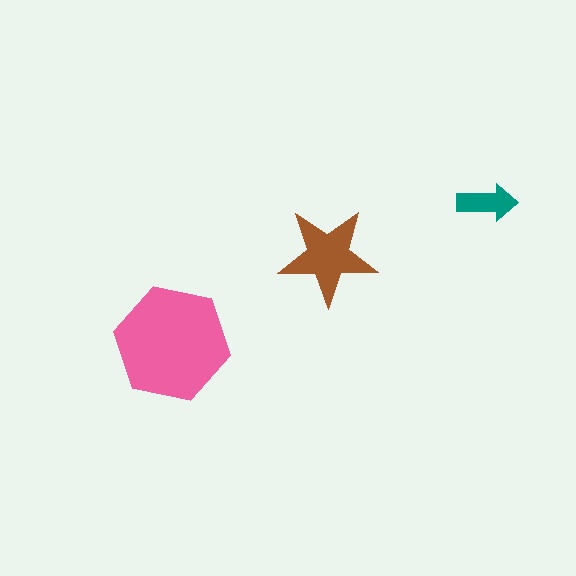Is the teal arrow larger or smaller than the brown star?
Smaller.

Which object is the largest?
The pink hexagon.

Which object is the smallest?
The teal arrow.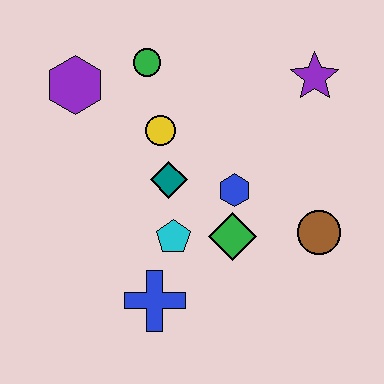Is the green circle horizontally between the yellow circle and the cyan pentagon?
No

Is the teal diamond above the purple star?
No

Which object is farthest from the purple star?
The blue cross is farthest from the purple star.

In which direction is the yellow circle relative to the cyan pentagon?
The yellow circle is above the cyan pentagon.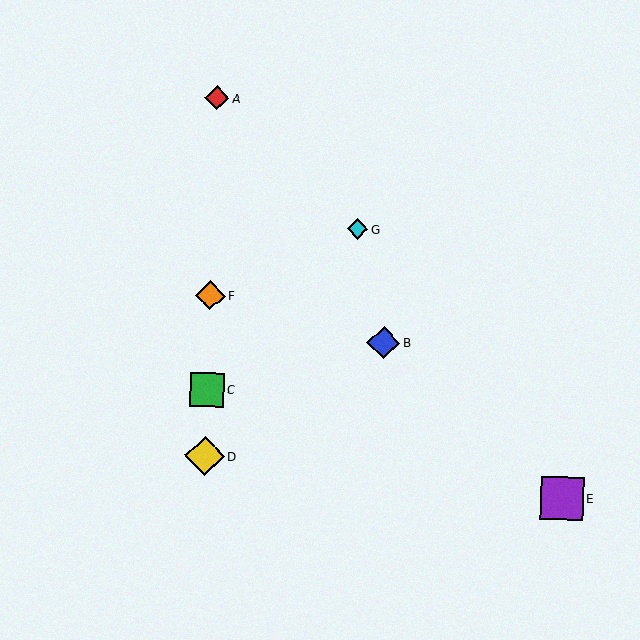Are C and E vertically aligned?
No, C is at x≈207 and E is at x≈562.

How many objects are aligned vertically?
4 objects (A, C, D, F) are aligned vertically.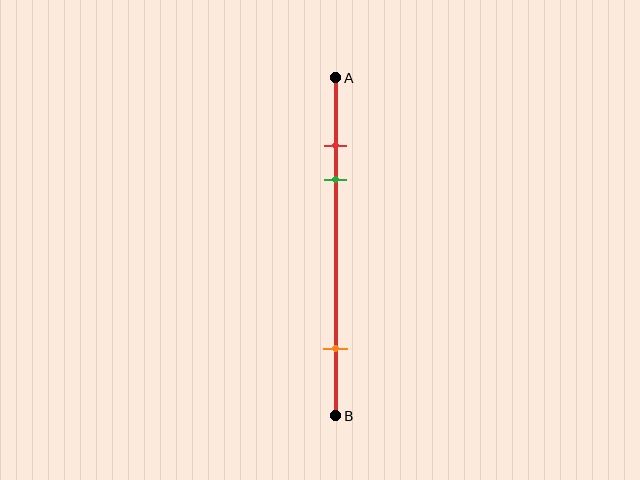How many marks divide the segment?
There are 3 marks dividing the segment.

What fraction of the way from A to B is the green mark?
The green mark is approximately 30% (0.3) of the way from A to B.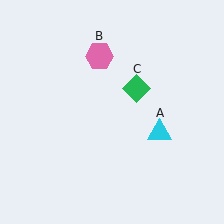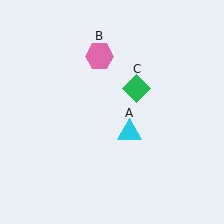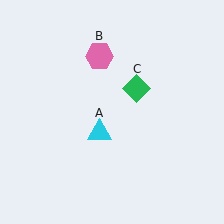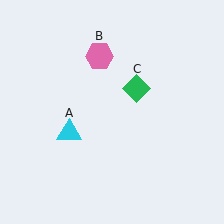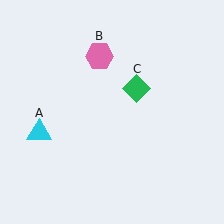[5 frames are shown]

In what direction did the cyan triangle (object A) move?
The cyan triangle (object A) moved left.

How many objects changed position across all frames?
1 object changed position: cyan triangle (object A).